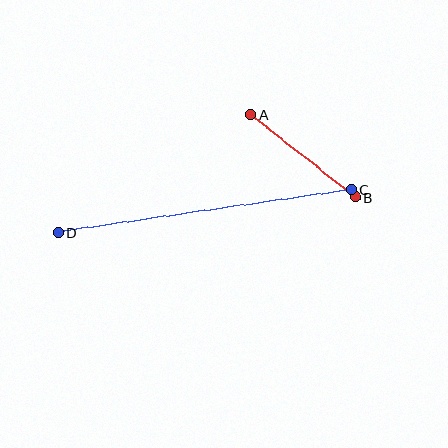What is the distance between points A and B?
The distance is approximately 133 pixels.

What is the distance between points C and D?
The distance is approximately 296 pixels.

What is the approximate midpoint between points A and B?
The midpoint is at approximately (303, 156) pixels.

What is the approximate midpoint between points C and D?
The midpoint is at approximately (205, 211) pixels.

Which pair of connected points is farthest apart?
Points C and D are farthest apart.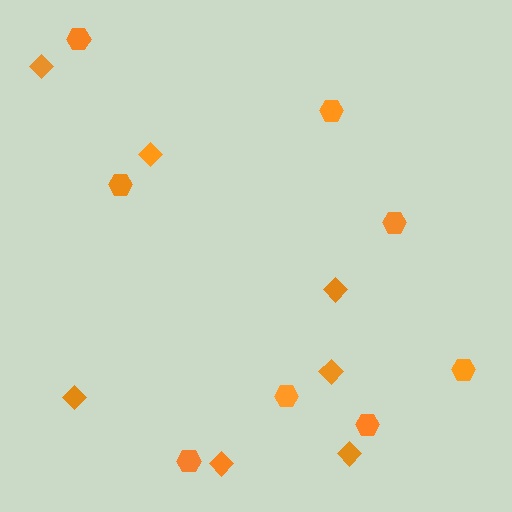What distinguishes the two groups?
There are 2 groups: one group of hexagons (8) and one group of diamonds (7).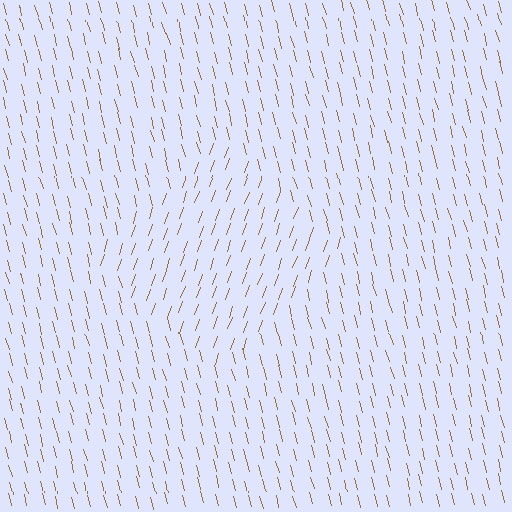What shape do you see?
I see a diamond.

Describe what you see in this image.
The image is filled with small brown line segments. A diamond region in the image has lines oriented differently from the surrounding lines, creating a visible texture boundary.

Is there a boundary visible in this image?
Yes, there is a texture boundary formed by a change in line orientation.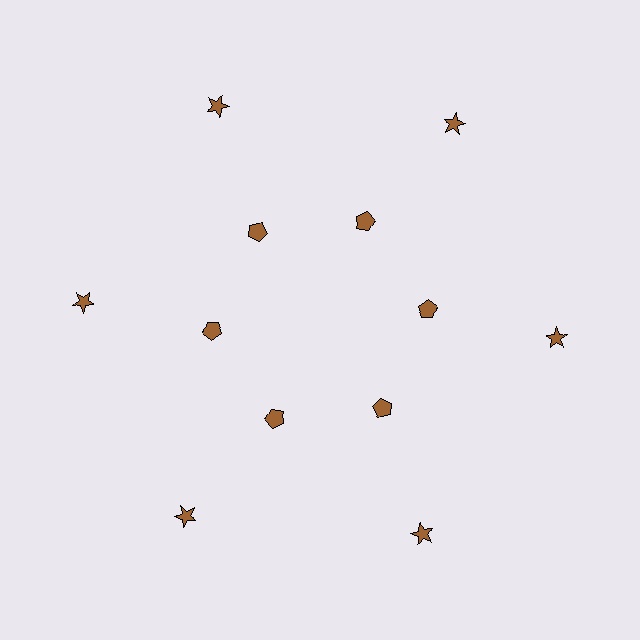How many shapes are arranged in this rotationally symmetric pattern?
There are 12 shapes, arranged in 6 groups of 2.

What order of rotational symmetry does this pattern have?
This pattern has 6-fold rotational symmetry.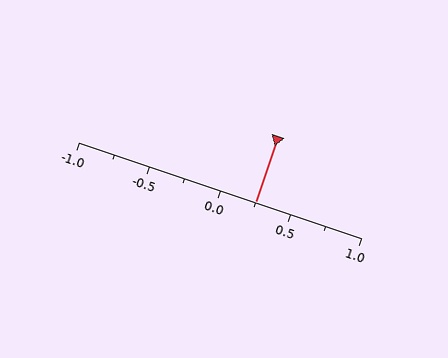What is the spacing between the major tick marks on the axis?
The major ticks are spaced 0.5 apart.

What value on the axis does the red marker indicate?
The marker indicates approximately 0.25.